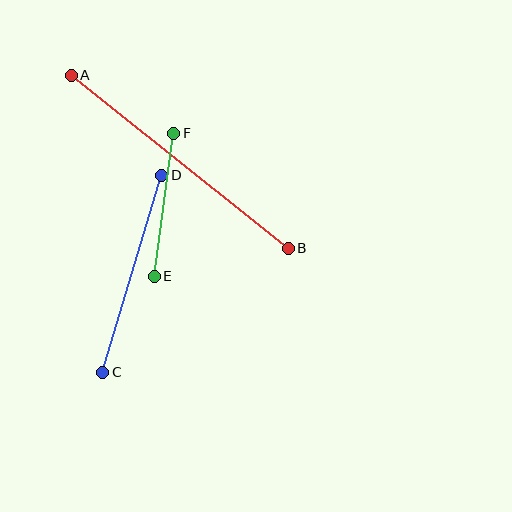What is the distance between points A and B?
The distance is approximately 277 pixels.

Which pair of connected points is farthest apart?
Points A and B are farthest apart.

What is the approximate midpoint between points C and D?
The midpoint is at approximately (132, 274) pixels.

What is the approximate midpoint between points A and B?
The midpoint is at approximately (180, 162) pixels.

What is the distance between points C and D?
The distance is approximately 206 pixels.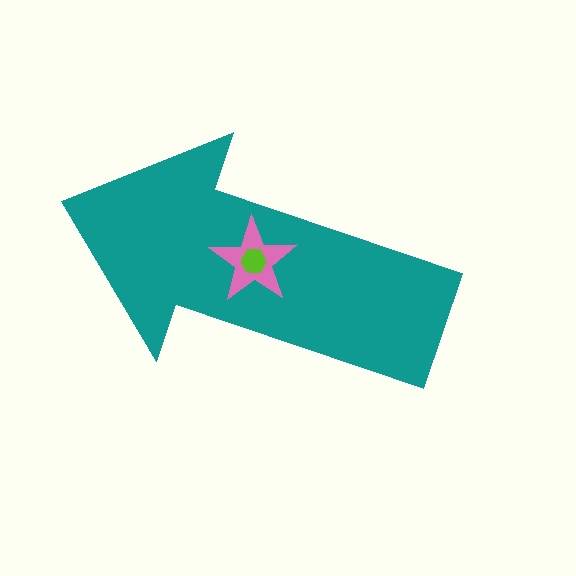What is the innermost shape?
The lime hexagon.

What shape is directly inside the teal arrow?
The pink star.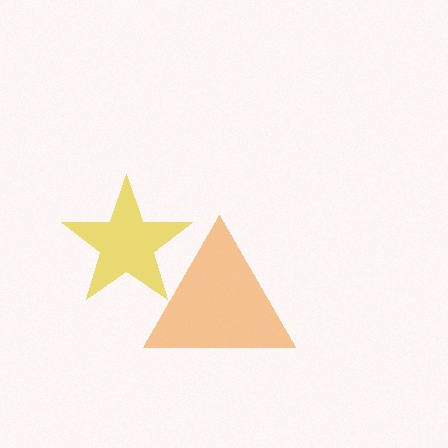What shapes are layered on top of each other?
The layered shapes are: a yellow star, an orange triangle.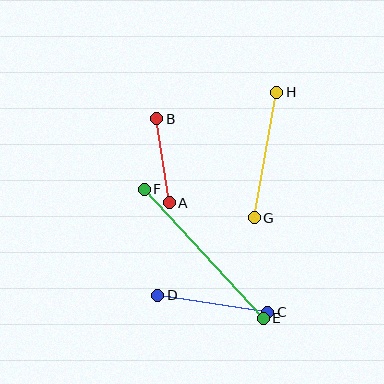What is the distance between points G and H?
The distance is approximately 128 pixels.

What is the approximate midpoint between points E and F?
The midpoint is at approximately (204, 254) pixels.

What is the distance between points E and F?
The distance is approximately 175 pixels.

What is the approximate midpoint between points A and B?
The midpoint is at approximately (163, 161) pixels.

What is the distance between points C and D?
The distance is approximately 112 pixels.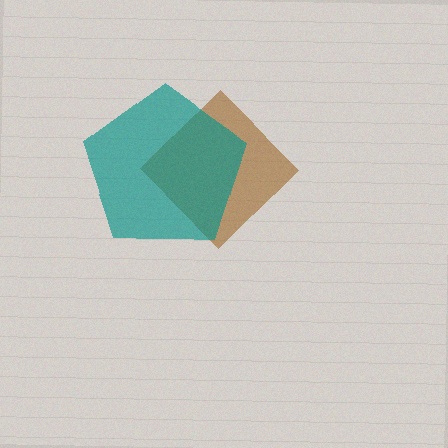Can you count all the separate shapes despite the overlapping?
Yes, there are 2 separate shapes.